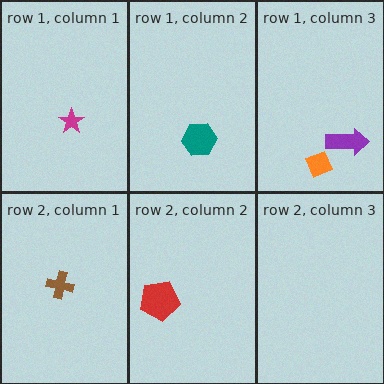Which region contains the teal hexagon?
The row 1, column 2 region.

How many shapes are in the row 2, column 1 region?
1.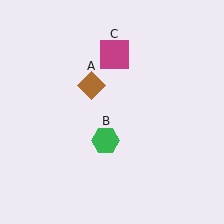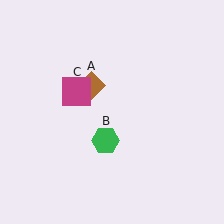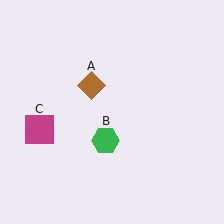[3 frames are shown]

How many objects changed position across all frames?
1 object changed position: magenta square (object C).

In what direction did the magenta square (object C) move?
The magenta square (object C) moved down and to the left.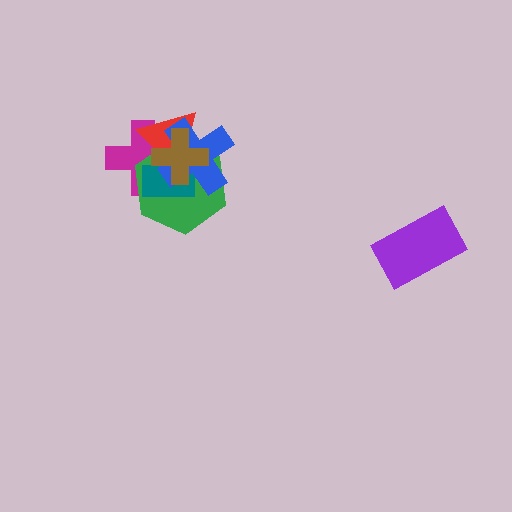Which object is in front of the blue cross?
The brown cross is in front of the blue cross.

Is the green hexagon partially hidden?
Yes, it is partially covered by another shape.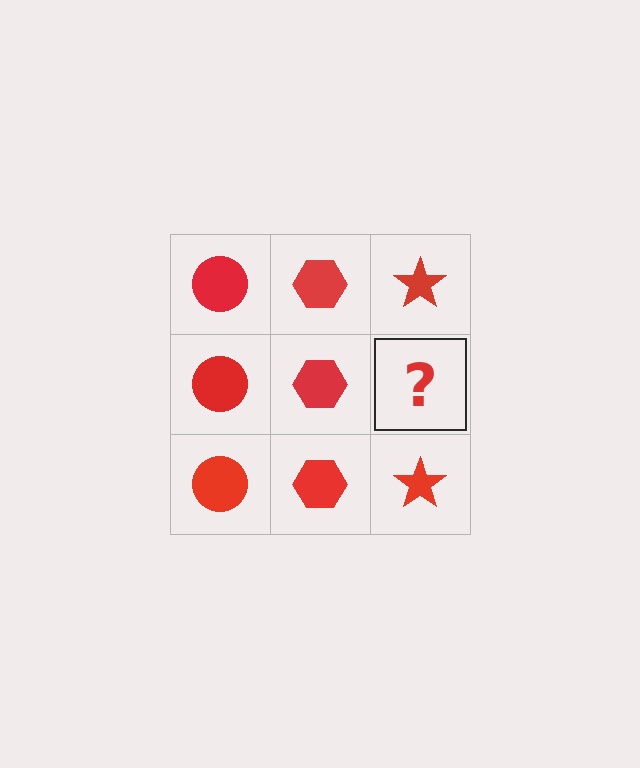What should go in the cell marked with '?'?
The missing cell should contain a red star.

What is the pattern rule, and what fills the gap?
The rule is that each column has a consistent shape. The gap should be filled with a red star.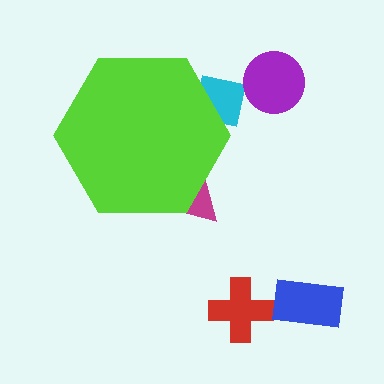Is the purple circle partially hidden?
No, the purple circle is fully visible.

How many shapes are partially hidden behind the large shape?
2 shapes are partially hidden.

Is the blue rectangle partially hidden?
No, the blue rectangle is fully visible.